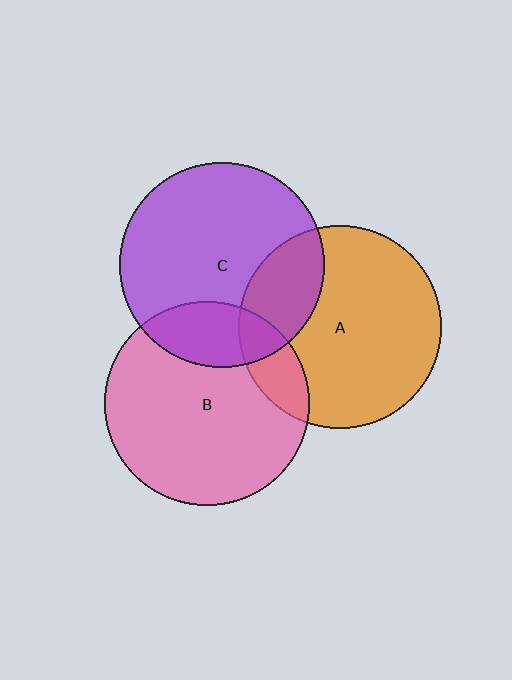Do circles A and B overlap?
Yes.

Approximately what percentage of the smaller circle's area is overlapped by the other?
Approximately 15%.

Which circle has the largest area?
Circle C (purple).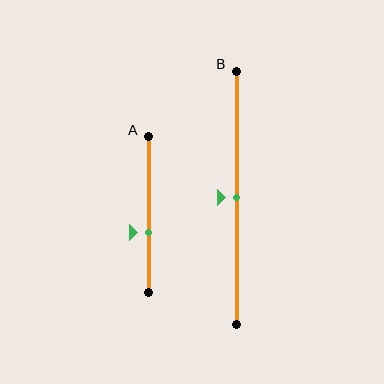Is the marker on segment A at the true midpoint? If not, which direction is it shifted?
No, the marker on segment A is shifted downward by about 11% of the segment length.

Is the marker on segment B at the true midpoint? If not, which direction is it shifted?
Yes, the marker on segment B is at the true midpoint.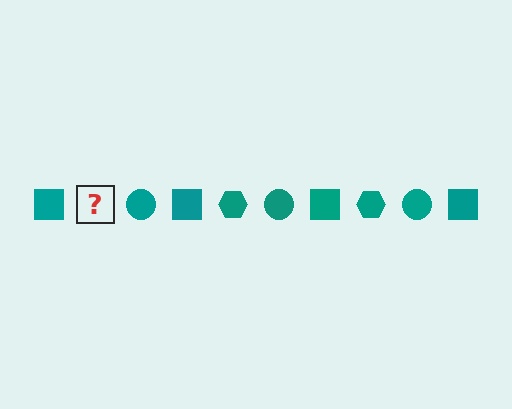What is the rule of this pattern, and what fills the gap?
The rule is that the pattern cycles through square, hexagon, circle shapes in teal. The gap should be filled with a teal hexagon.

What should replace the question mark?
The question mark should be replaced with a teal hexagon.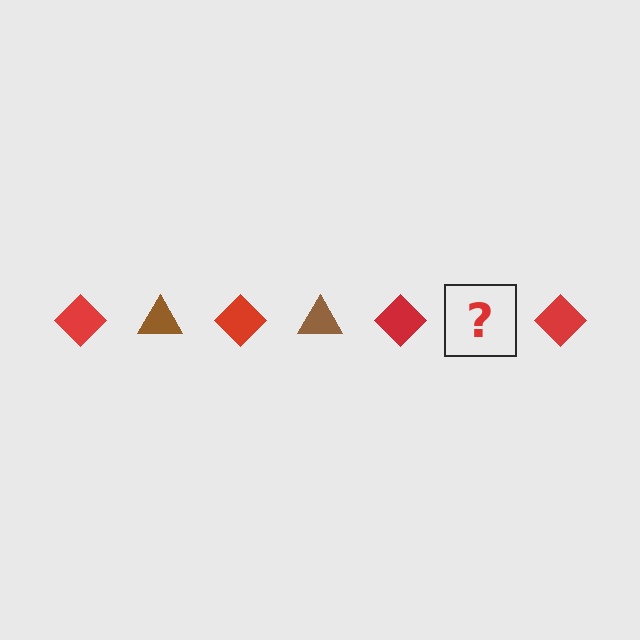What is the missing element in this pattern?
The missing element is a brown triangle.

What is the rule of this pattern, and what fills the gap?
The rule is that the pattern alternates between red diamond and brown triangle. The gap should be filled with a brown triangle.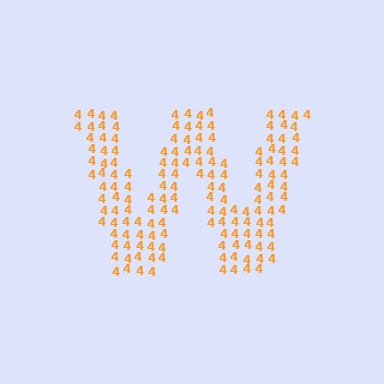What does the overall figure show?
The overall figure shows the letter W.